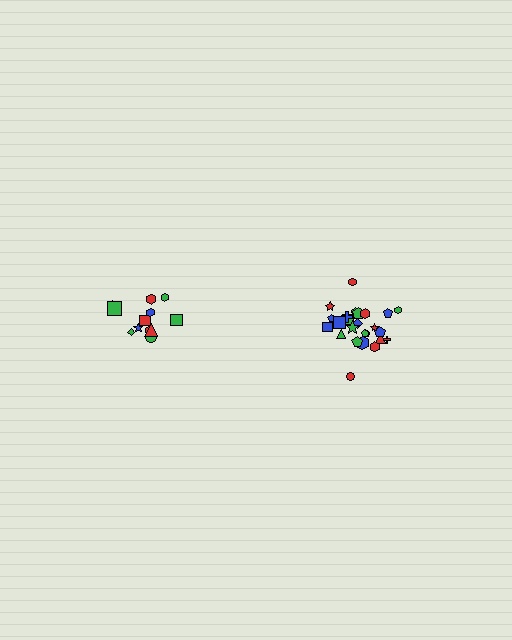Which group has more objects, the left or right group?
The right group.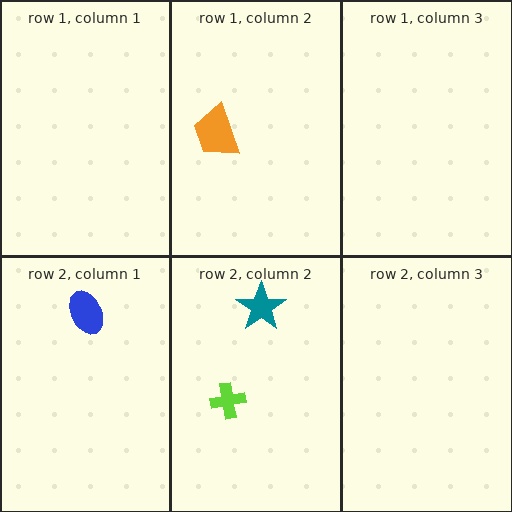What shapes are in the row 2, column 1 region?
The blue ellipse.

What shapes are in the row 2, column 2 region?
The teal star, the lime cross.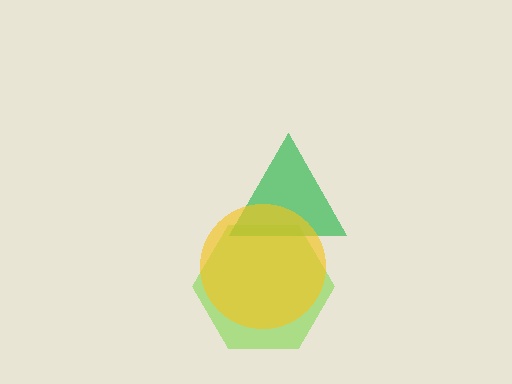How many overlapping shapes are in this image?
There are 3 overlapping shapes in the image.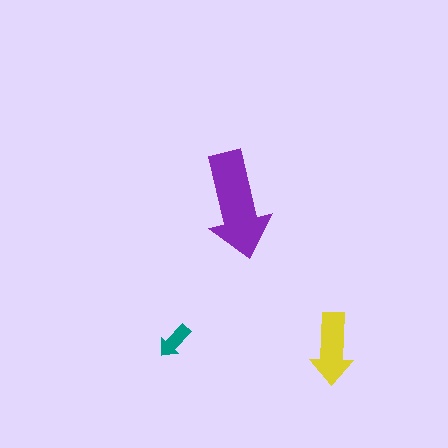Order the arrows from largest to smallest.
the purple one, the yellow one, the teal one.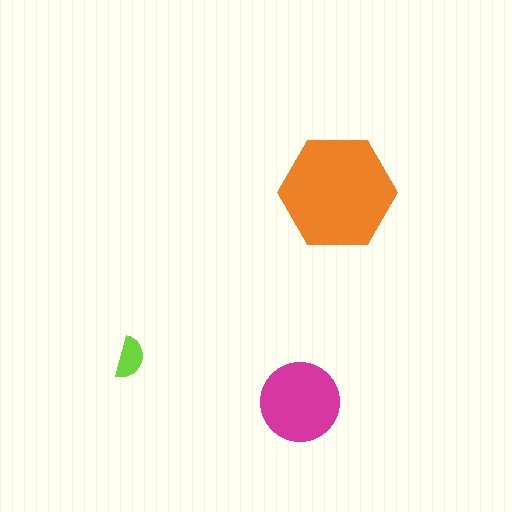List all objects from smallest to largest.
The lime semicircle, the magenta circle, the orange hexagon.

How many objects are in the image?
There are 3 objects in the image.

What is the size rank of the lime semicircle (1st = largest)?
3rd.